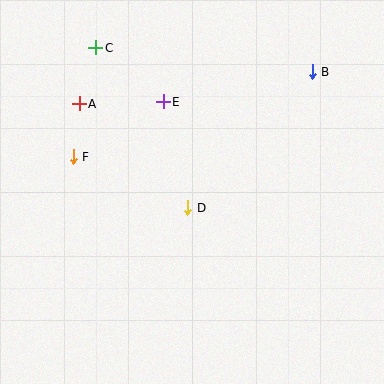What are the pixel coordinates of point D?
Point D is at (188, 208).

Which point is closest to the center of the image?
Point D at (188, 208) is closest to the center.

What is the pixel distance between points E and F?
The distance between E and F is 106 pixels.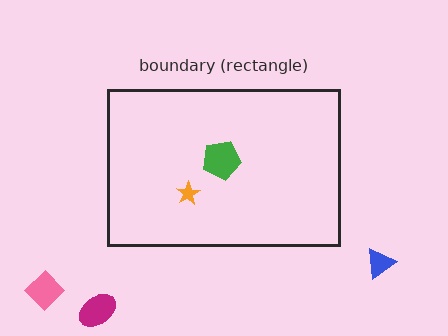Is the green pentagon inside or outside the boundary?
Inside.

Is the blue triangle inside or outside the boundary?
Outside.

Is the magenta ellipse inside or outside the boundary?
Outside.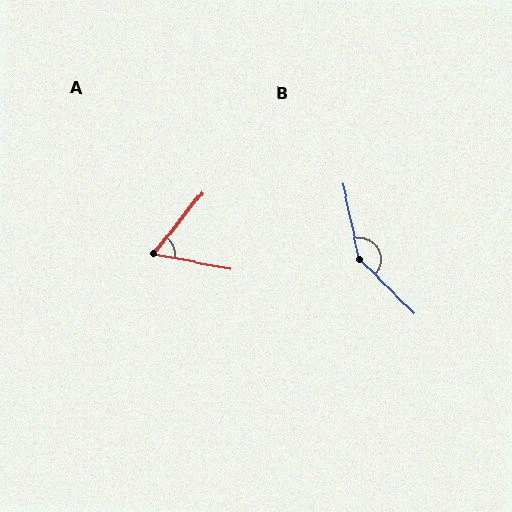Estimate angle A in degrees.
Approximately 62 degrees.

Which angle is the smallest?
A, at approximately 62 degrees.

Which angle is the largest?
B, at approximately 146 degrees.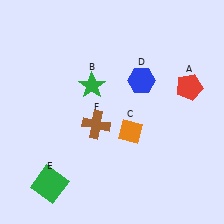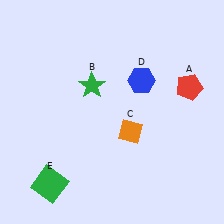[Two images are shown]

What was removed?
The brown cross (F) was removed in Image 2.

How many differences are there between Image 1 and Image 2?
There is 1 difference between the two images.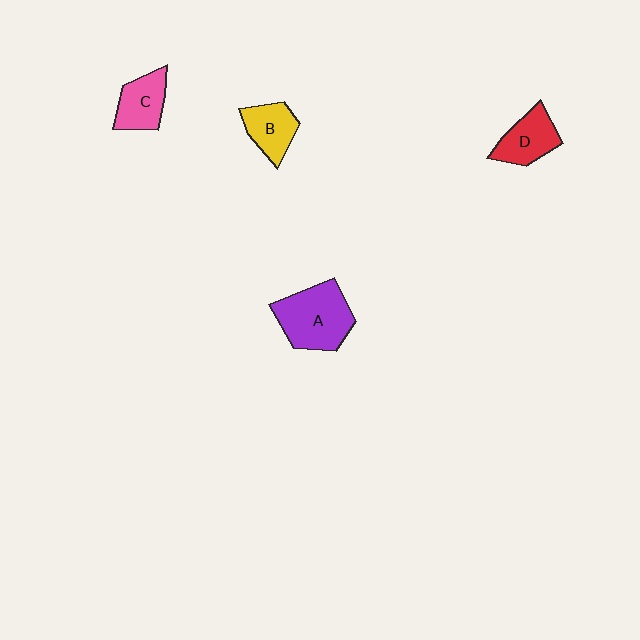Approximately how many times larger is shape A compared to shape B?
Approximately 1.7 times.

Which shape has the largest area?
Shape A (purple).